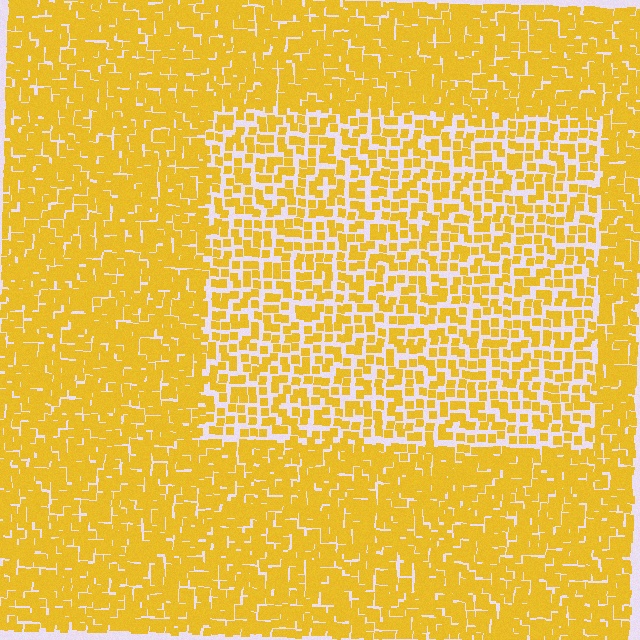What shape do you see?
I see a rectangle.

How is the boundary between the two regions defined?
The boundary is defined by a change in element density (approximately 1.8x ratio). All elements are the same color, size, and shape.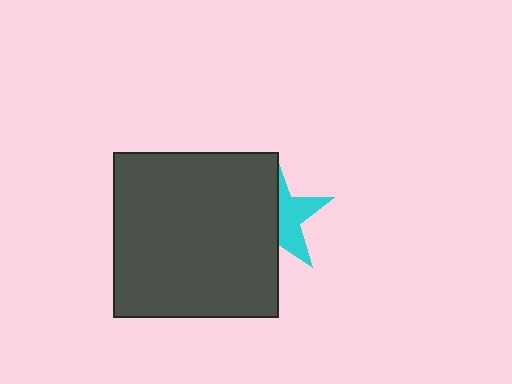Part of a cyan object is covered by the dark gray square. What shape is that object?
It is a star.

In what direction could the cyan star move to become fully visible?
The cyan star could move right. That would shift it out from behind the dark gray square entirely.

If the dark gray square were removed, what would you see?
You would see the complete cyan star.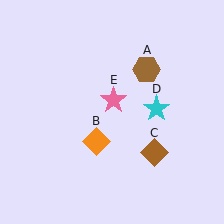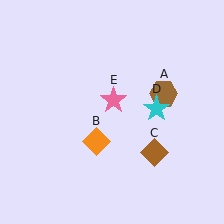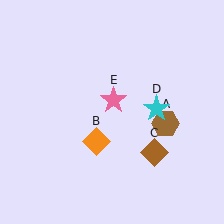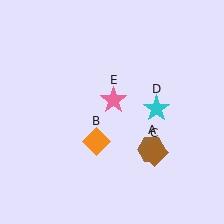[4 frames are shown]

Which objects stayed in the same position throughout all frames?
Orange diamond (object B) and brown diamond (object C) and cyan star (object D) and pink star (object E) remained stationary.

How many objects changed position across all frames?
1 object changed position: brown hexagon (object A).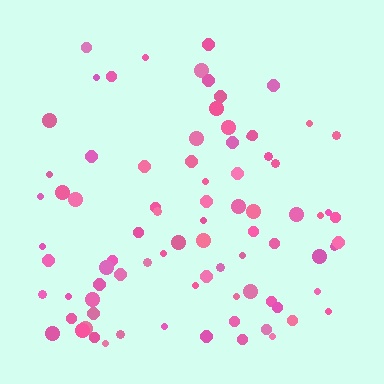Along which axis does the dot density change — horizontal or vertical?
Vertical.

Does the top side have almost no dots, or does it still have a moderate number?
Still a moderate number, just noticeably fewer than the bottom.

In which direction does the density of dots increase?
From top to bottom, with the bottom side densest.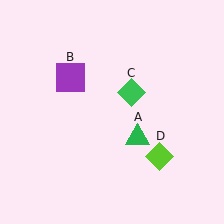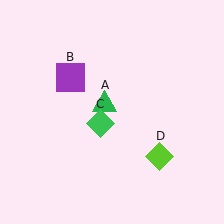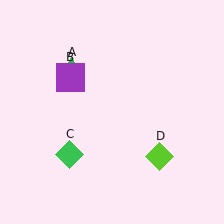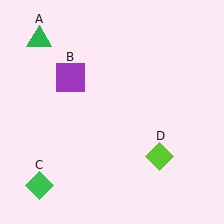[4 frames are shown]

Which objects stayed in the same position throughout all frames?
Purple square (object B) and lime diamond (object D) remained stationary.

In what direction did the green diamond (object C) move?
The green diamond (object C) moved down and to the left.